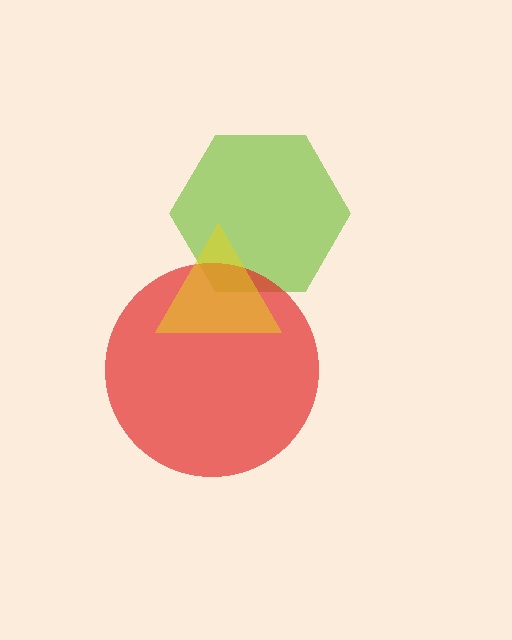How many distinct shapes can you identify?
There are 3 distinct shapes: a lime hexagon, a red circle, a yellow triangle.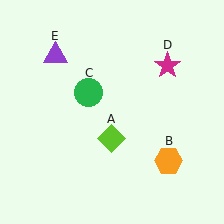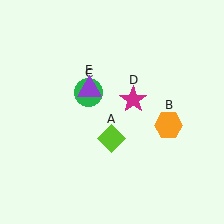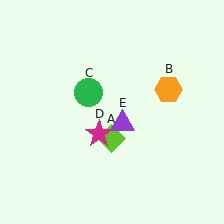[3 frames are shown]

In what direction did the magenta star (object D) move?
The magenta star (object D) moved down and to the left.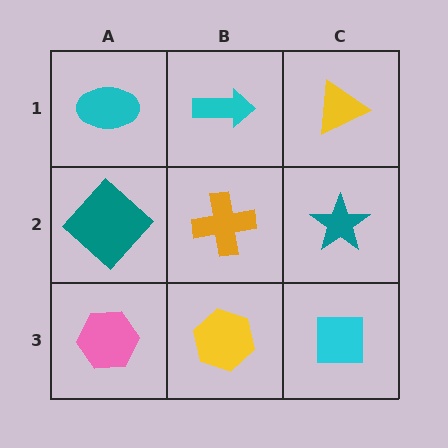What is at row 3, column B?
A yellow hexagon.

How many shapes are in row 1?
3 shapes.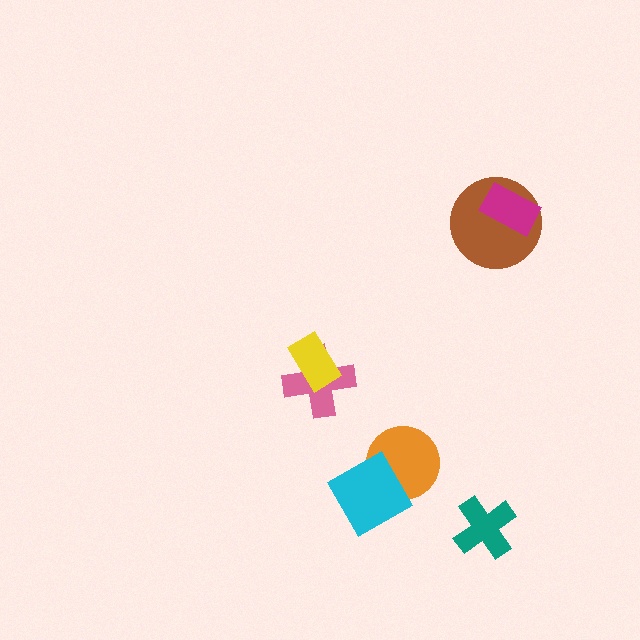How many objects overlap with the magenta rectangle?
1 object overlaps with the magenta rectangle.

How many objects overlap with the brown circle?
1 object overlaps with the brown circle.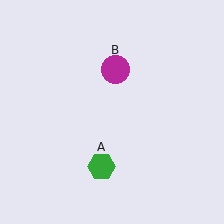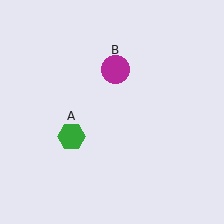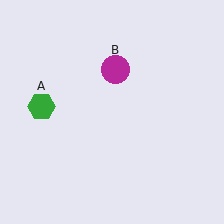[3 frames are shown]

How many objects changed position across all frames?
1 object changed position: green hexagon (object A).